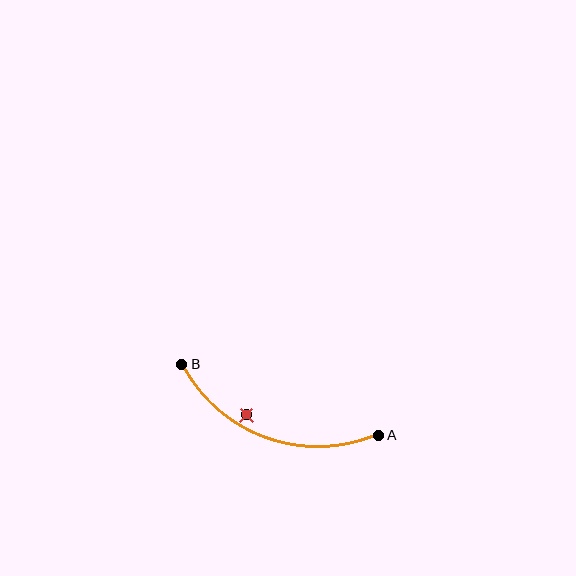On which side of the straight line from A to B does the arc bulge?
The arc bulges below the straight line connecting A and B.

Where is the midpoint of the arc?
The arc midpoint is the point on the curve farthest from the straight line joining A and B. It sits below that line.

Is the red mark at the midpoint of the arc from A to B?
No — the red mark does not lie on the arc at all. It sits slightly inside the curve.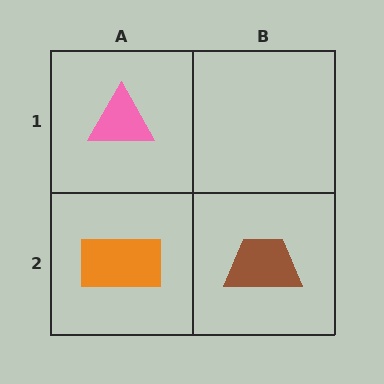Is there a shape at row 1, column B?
No, that cell is empty.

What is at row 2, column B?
A brown trapezoid.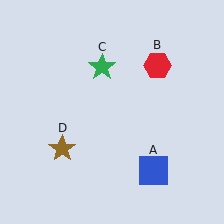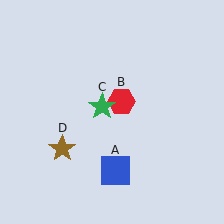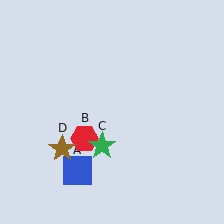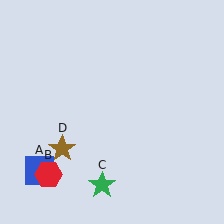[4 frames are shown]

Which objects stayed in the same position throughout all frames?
Brown star (object D) remained stationary.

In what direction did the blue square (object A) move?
The blue square (object A) moved left.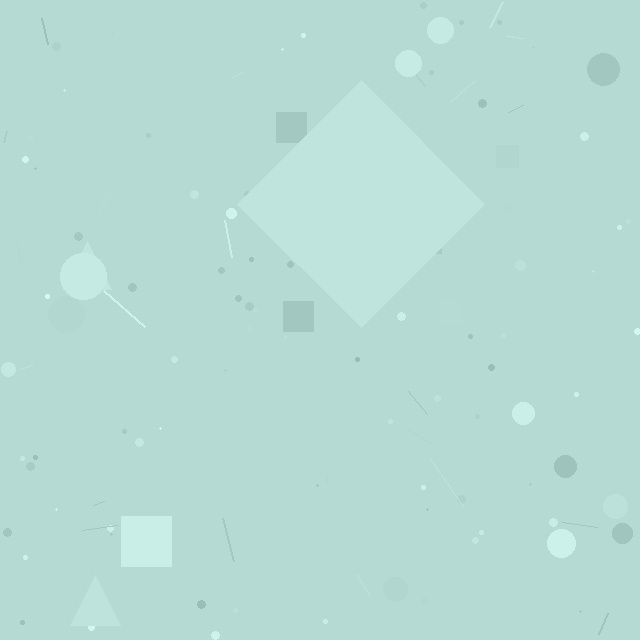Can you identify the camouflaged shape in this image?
The camouflaged shape is a diamond.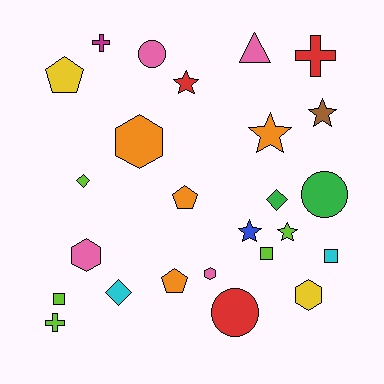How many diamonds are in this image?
There are 3 diamonds.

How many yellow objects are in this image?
There are 2 yellow objects.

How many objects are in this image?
There are 25 objects.